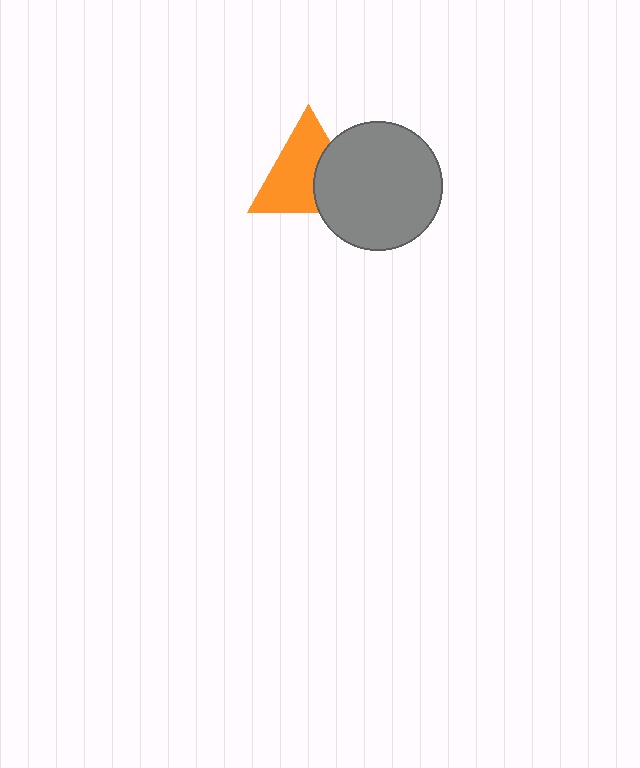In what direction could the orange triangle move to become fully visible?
The orange triangle could move left. That would shift it out from behind the gray circle entirely.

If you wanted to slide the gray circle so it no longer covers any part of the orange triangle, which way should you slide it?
Slide it right — that is the most direct way to separate the two shapes.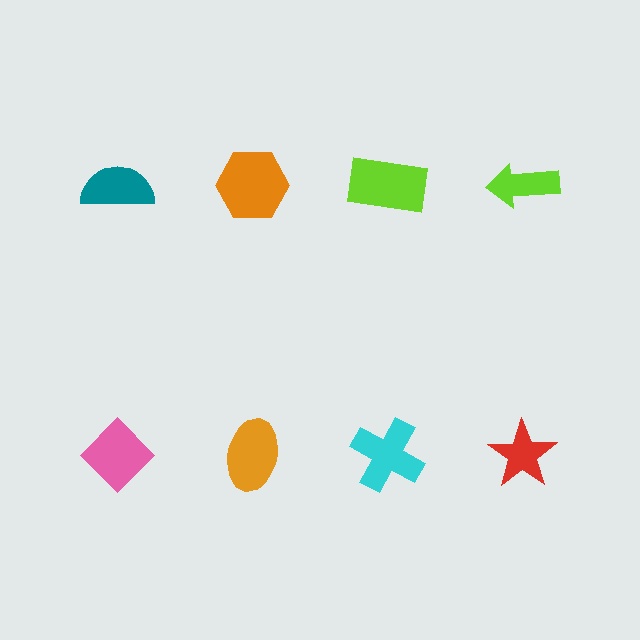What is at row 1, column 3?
A lime rectangle.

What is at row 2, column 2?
An orange ellipse.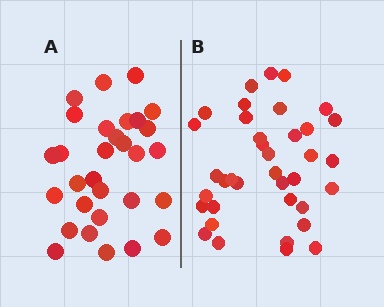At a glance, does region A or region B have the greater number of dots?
Region B (the right region) has more dots.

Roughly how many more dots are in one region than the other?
Region B has roughly 8 or so more dots than region A.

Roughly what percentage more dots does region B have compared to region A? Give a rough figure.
About 25% more.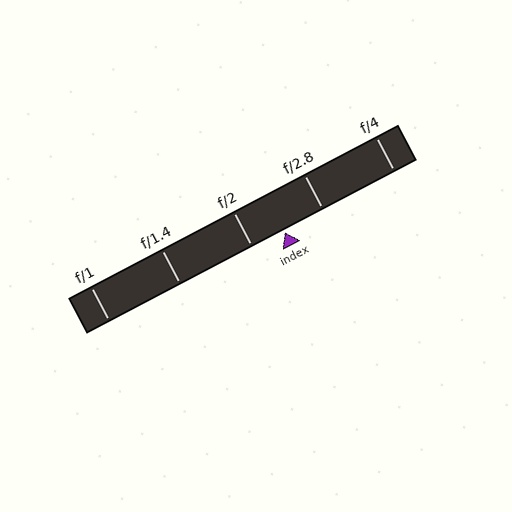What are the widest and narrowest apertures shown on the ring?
The widest aperture shown is f/1 and the narrowest is f/4.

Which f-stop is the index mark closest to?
The index mark is closest to f/2.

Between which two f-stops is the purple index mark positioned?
The index mark is between f/2 and f/2.8.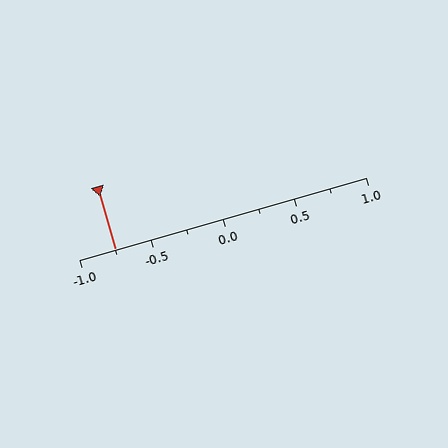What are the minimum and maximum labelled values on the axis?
The axis runs from -1.0 to 1.0.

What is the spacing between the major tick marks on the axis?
The major ticks are spaced 0.5 apart.